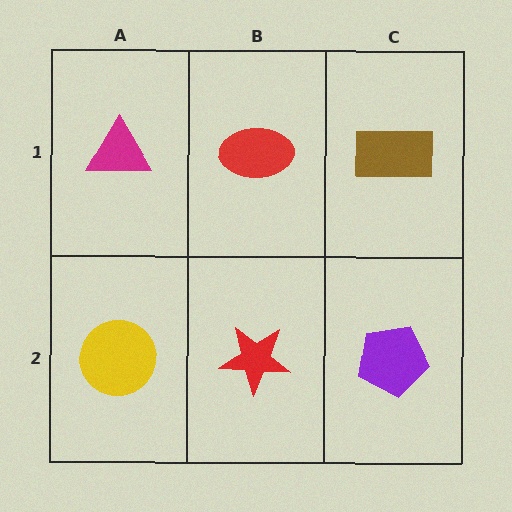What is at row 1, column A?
A magenta triangle.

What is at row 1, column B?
A red ellipse.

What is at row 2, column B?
A red star.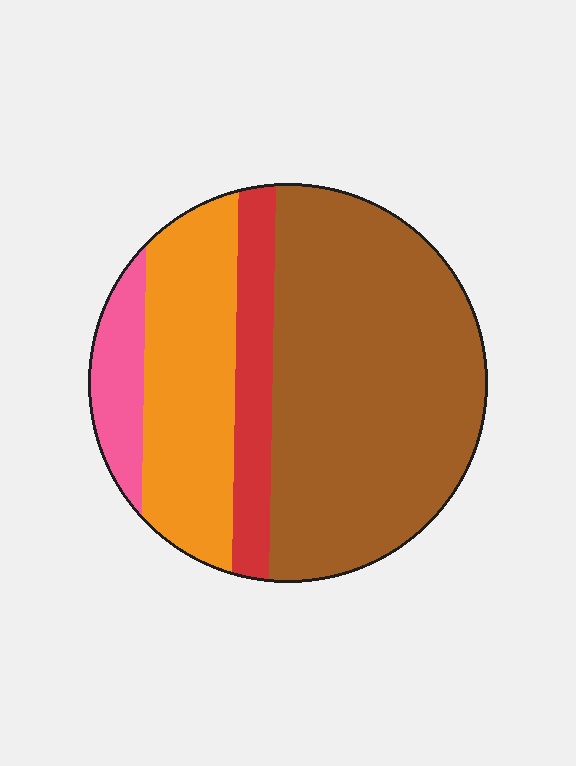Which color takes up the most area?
Brown, at roughly 55%.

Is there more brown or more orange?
Brown.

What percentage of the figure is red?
Red takes up about one eighth (1/8) of the figure.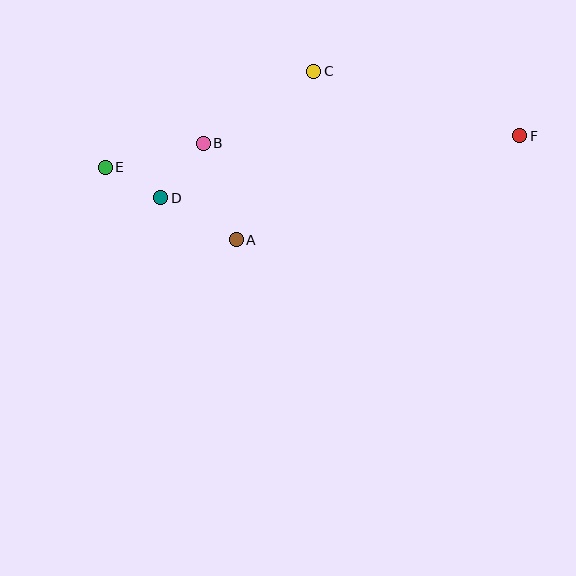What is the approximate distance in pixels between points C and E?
The distance between C and E is approximately 230 pixels.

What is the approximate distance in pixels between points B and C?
The distance between B and C is approximately 132 pixels.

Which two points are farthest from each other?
Points E and F are farthest from each other.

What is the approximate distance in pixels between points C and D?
The distance between C and D is approximately 199 pixels.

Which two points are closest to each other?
Points D and E are closest to each other.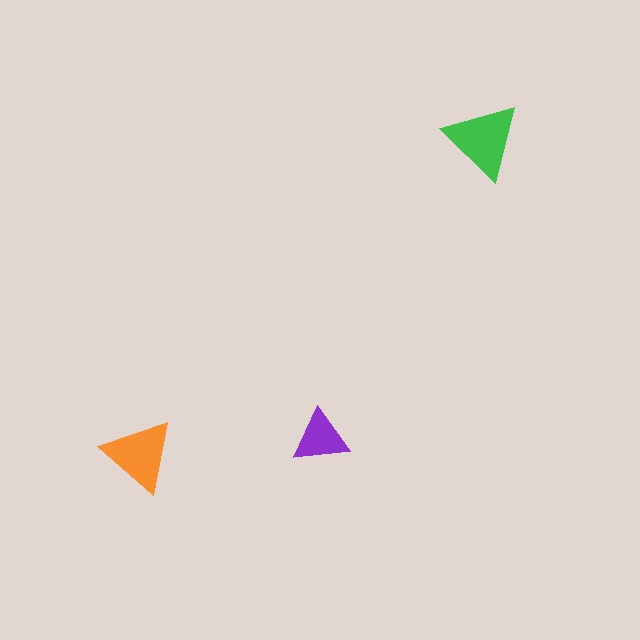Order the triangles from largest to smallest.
the green one, the orange one, the purple one.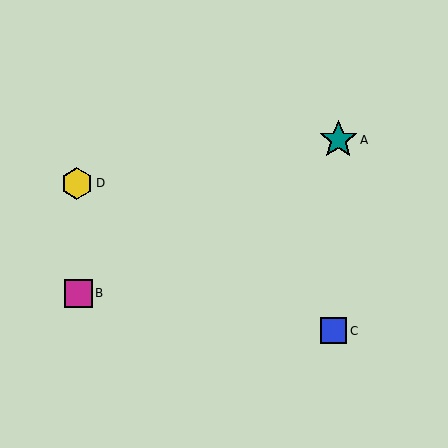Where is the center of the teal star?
The center of the teal star is at (338, 140).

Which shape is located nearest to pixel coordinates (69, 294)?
The magenta square (labeled B) at (78, 293) is nearest to that location.